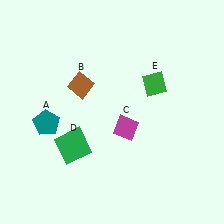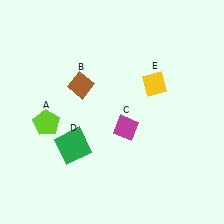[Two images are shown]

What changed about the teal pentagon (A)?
In Image 1, A is teal. In Image 2, it changed to lime.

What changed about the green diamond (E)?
In Image 1, E is green. In Image 2, it changed to yellow.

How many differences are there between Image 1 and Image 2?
There are 2 differences between the two images.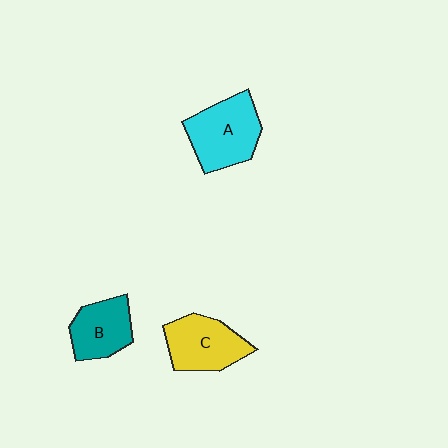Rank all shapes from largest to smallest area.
From largest to smallest: A (cyan), C (yellow), B (teal).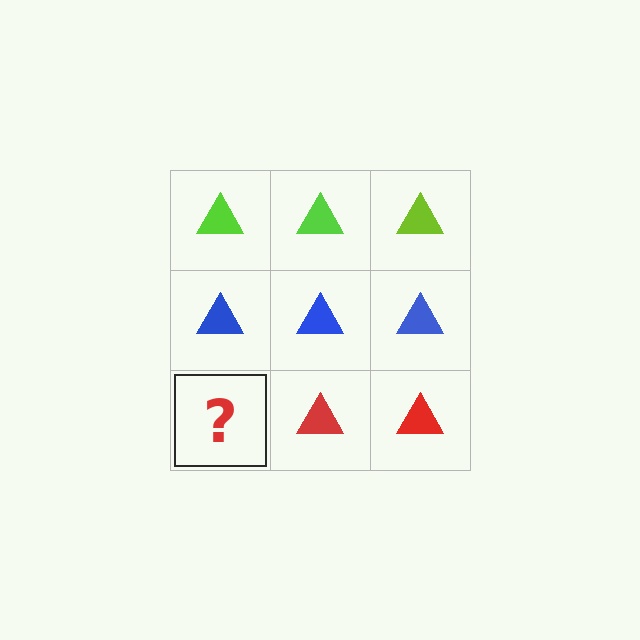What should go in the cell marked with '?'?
The missing cell should contain a red triangle.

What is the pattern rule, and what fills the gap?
The rule is that each row has a consistent color. The gap should be filled with a red triangle.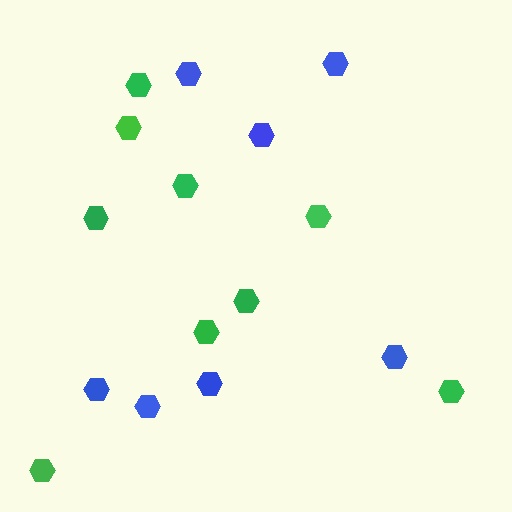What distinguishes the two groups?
There are 2 groups: one group of blue hexagons (7) and one group of green hexagons (9).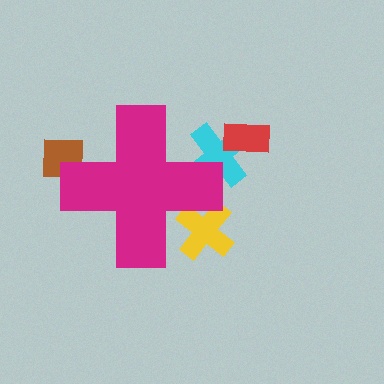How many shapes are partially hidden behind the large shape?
3 shapes are partially hidden.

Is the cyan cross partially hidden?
Yes, the cyan cross is partially hidden behind the magenta cross.